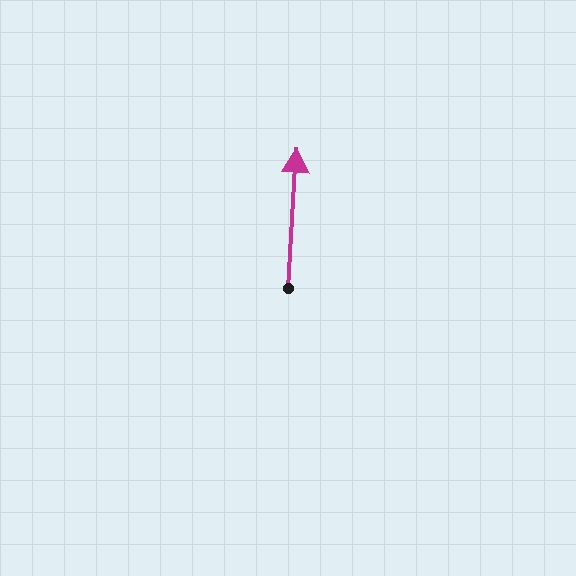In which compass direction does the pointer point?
North.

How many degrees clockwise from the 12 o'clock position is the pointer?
Approximately 4 degrees.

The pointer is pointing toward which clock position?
Roughly 12 o'clock.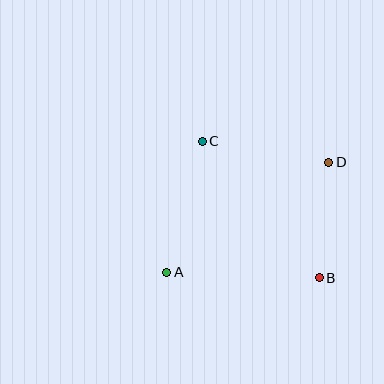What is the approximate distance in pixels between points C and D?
The distance between C and D is approximately 128 pixels.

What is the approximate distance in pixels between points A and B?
The distance between A and B is approximately 153 pixels.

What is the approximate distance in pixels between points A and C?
The distance between A and C is approximately 135 pixels.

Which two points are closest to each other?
Points B and D are closest to each other.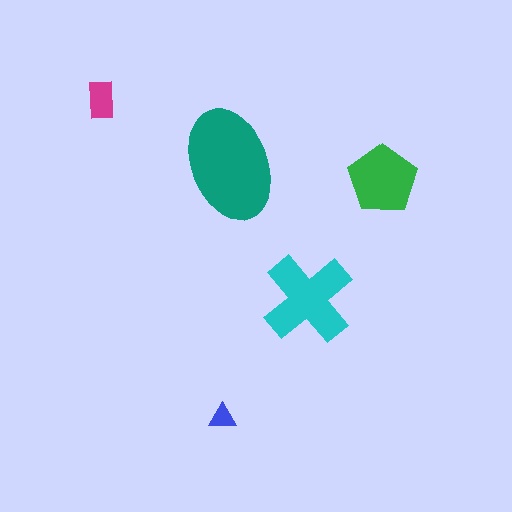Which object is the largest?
The teal ellipse.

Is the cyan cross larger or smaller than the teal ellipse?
Smaller.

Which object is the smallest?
The blue triangle.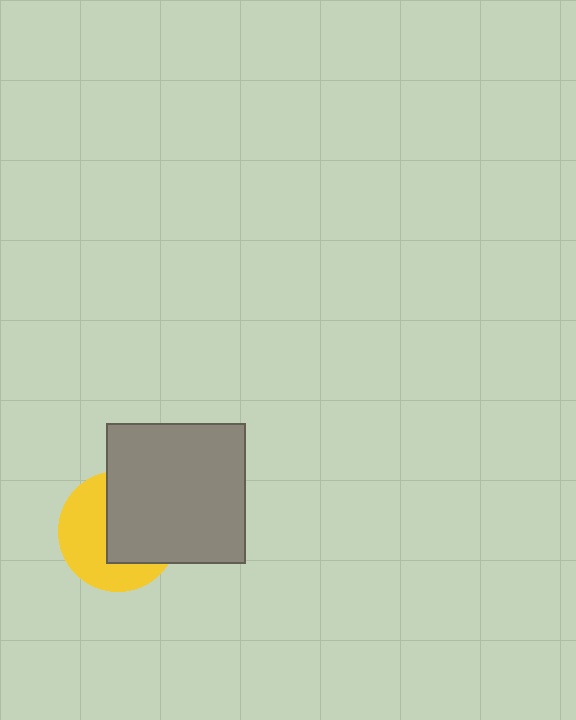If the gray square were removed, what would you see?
You would see the complete yellow circle.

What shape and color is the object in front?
The object in front is a gray square.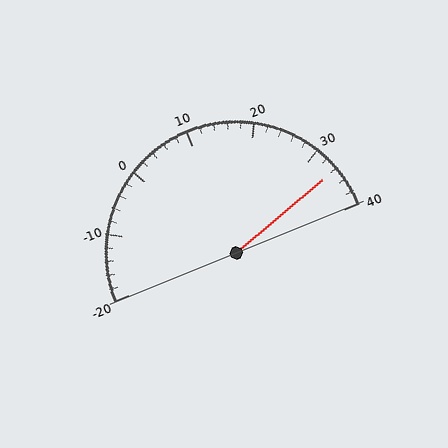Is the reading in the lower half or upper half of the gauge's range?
The reading is in the upper half of the range (-20 to 40).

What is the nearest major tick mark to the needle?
The nearest major tick mark is 30.